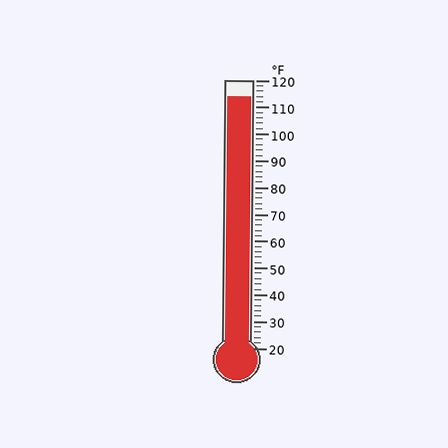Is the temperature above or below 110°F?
The temperature is above 110°F.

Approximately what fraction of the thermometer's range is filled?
The thermometer is filled to approximately 95% of its range.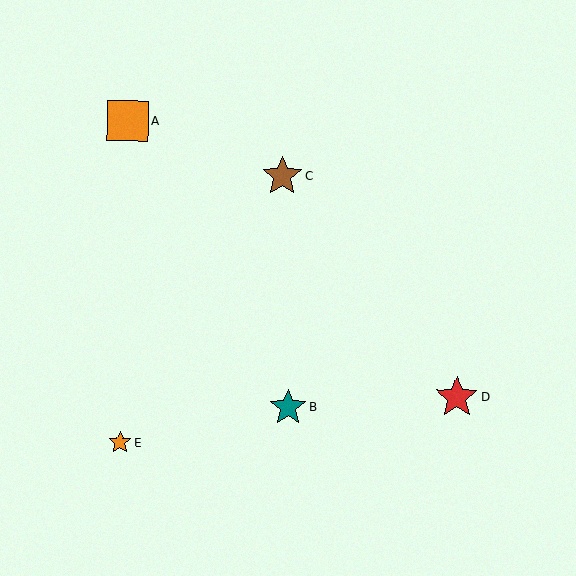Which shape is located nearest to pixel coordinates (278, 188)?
The brown star (labeled C) at (282, 176) is nearest to that location.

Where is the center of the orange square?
The center of the orange square is at (128, 121).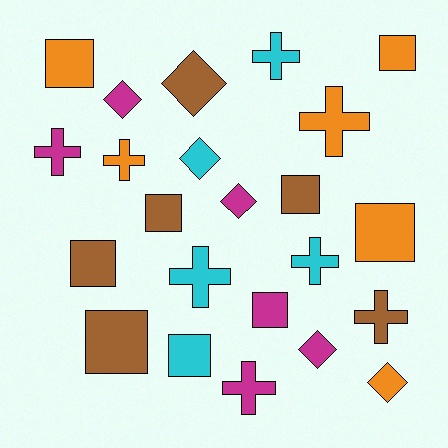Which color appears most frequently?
Brown, with 6 objects.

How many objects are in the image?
There are 23 objects.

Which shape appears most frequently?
Square, with 9 objects.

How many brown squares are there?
There are 4 brown squares.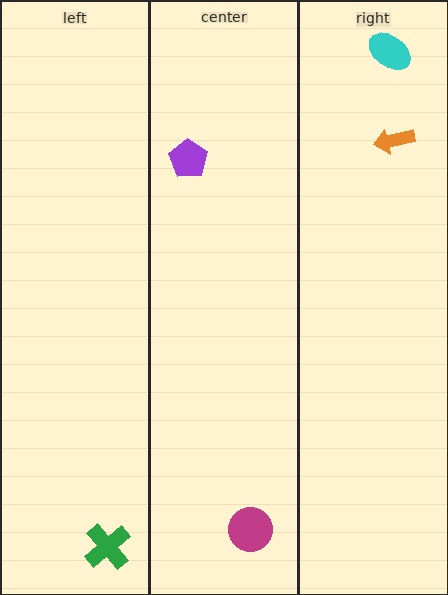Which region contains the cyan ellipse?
The right region.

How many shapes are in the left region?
1.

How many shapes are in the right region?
2.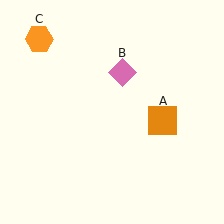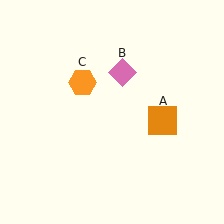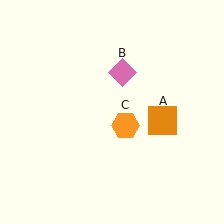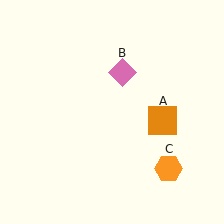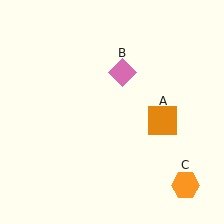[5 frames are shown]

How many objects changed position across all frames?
1 object changed position: orange hexagon (object C).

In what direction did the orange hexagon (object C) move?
The orange hexagon (object C) moved down and to the right.